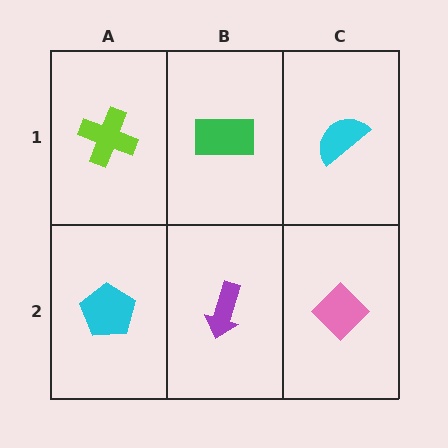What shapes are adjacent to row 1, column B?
A purple arrow (row 2, column B), a lime cross (row 1, column A), a cyan semicircle (row 1, column C).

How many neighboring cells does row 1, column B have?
3.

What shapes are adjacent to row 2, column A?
A lime cross (row 1, column A), a purple arrow (row 2, column B).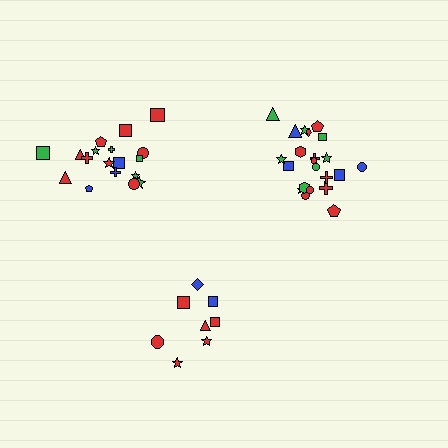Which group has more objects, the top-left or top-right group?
The top-right group.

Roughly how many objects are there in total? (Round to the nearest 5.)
Roughly 50 objects in total.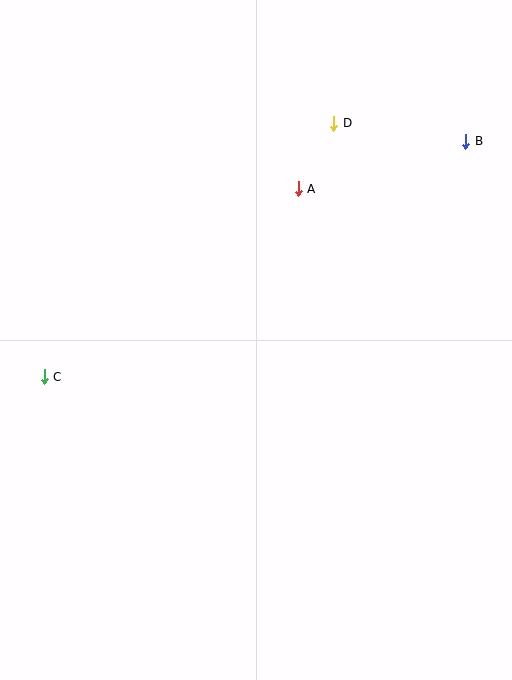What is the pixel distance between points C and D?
The distance between C and D is 385 pixels.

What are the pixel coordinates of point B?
Point B is at (466, 141).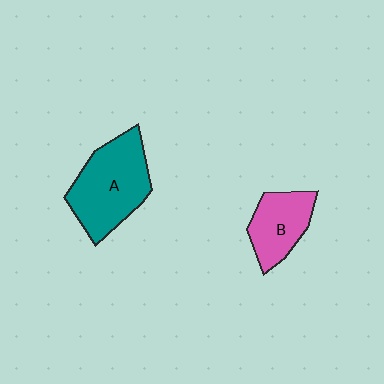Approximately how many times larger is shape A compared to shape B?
Approximately 1.6 times.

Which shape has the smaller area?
Shape B (pink).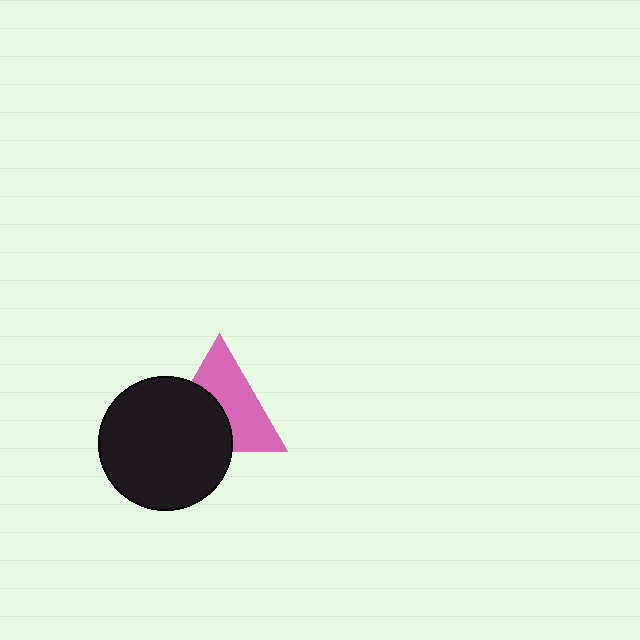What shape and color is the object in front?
The object in front is a black circle.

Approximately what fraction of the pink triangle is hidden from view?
Roughly 44% of the pink triangle is hidden behind the black circle.